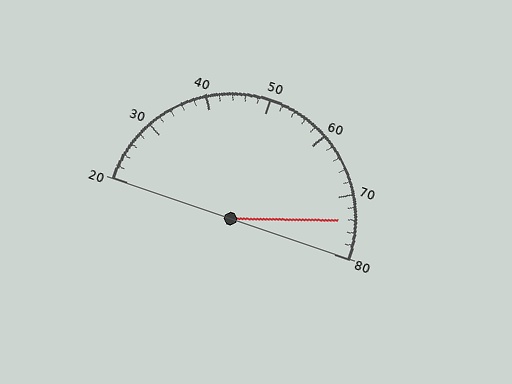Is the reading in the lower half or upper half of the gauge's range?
The reading is in the upper half of the range (20 to 80).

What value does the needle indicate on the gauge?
The needle indicates approximately 74.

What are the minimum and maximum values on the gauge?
The gauge ranges from 20 to 80.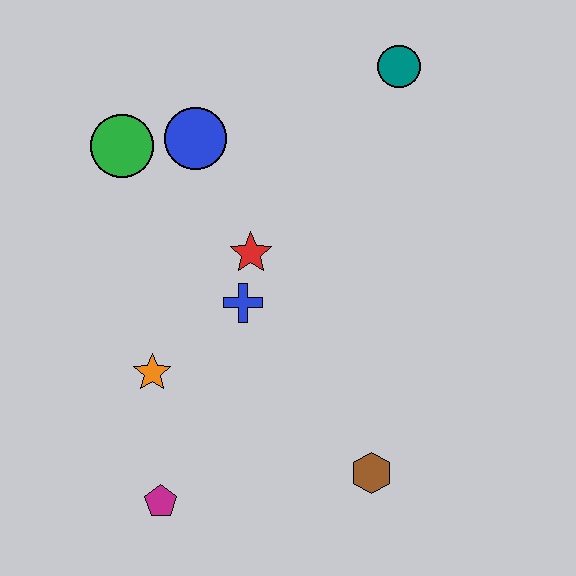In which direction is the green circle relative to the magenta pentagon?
The green circle is above the magenta pentagon.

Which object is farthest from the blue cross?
The teal circle is farthest from the blue cross.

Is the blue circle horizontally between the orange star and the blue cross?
Yes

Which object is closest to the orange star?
The blue cross is closest to the orange star.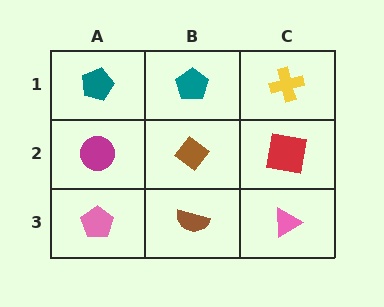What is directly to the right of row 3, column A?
A brown semicircle.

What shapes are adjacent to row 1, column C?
A red square (row 2, column C), a teal pentagon (row 1, column B).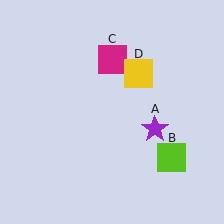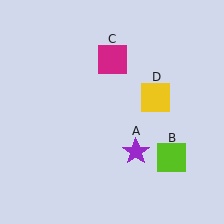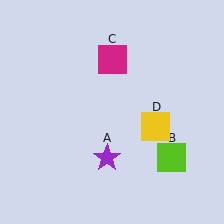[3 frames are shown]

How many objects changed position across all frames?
2 objects changed position: purple star (object A), yellow square (object D).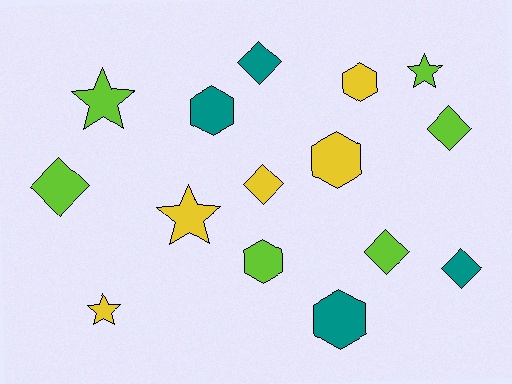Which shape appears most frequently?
Diamond, with 6 objects.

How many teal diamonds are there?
There are 2 teal diamonds.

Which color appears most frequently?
Lime, with 6 objects.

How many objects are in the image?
There are 15 objects.